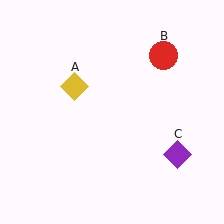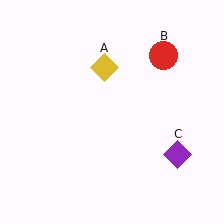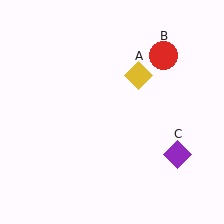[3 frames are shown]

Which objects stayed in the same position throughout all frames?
Red circle (object B) and purple diamond (object C) remained stationary.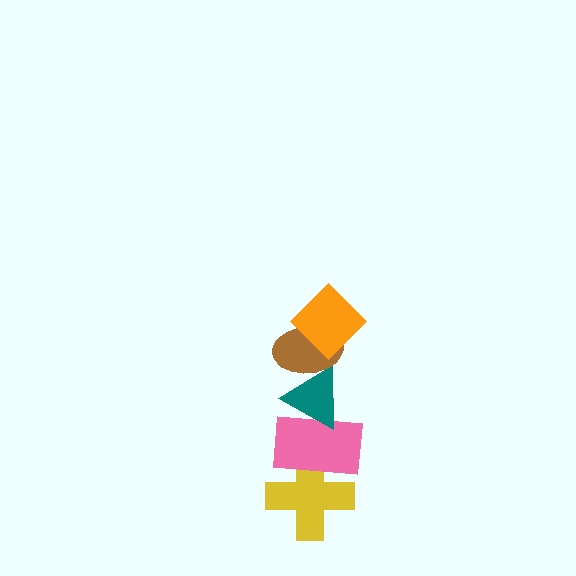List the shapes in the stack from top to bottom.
From top to bottom: the orange diamond, the brown ellipse, the teal triangle, the pink rectangle, the yellow cross.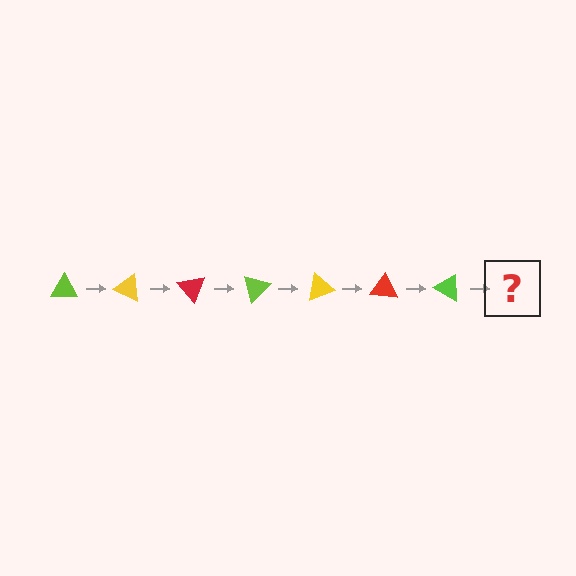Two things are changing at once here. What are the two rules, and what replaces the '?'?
The two rules are that it rotates 25 degrees each step and the color cycles through lime, yellow, and red. The '?' should be a yellow triangle, rotated 175 degrees from the start.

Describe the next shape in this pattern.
It should be a yellow triangle, rotated 175 degrees from the start.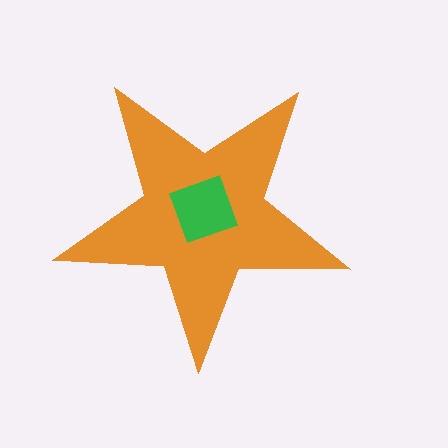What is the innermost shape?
The green square.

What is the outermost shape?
The orange star.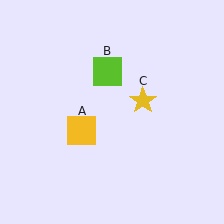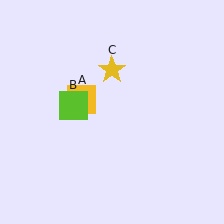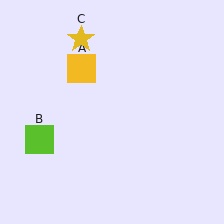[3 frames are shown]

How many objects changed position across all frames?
3 objects changed position: yellow square (object A), lime square (object B), yellow star (object C).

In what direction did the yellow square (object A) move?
The yellow square (object A) moved up.